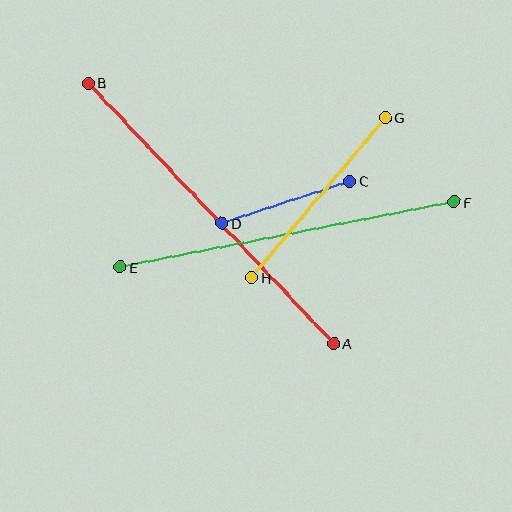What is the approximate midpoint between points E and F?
The midpoint is at approximately (287, 234) pixels.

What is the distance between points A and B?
The distance is approximately 358 pixels.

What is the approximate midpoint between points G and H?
The midpoint is at approximately (318, 197) pixels.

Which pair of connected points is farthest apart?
Points A and B are farthest apart.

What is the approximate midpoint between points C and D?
The midpoint is at approximately (286, 202) pixels.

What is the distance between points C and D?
The distance is approximately 135 pixels.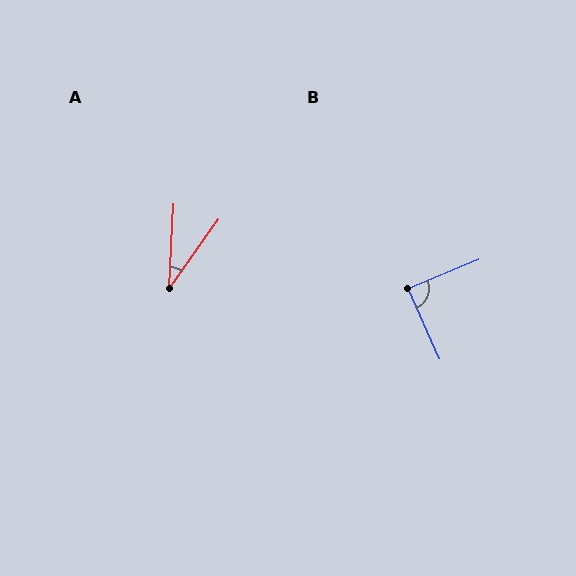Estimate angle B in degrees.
Approximately 89 degrees.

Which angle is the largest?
B, at approximately 89 degrees.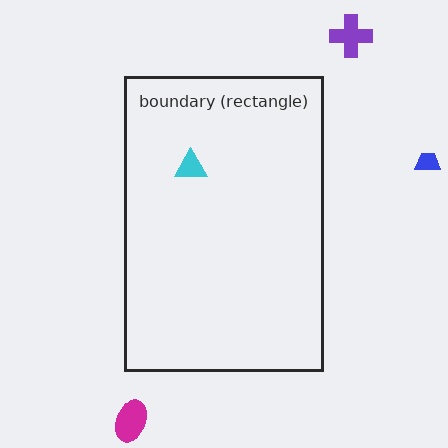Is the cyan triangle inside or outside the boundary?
Inside.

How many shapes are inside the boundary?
1 inside, 3 outside.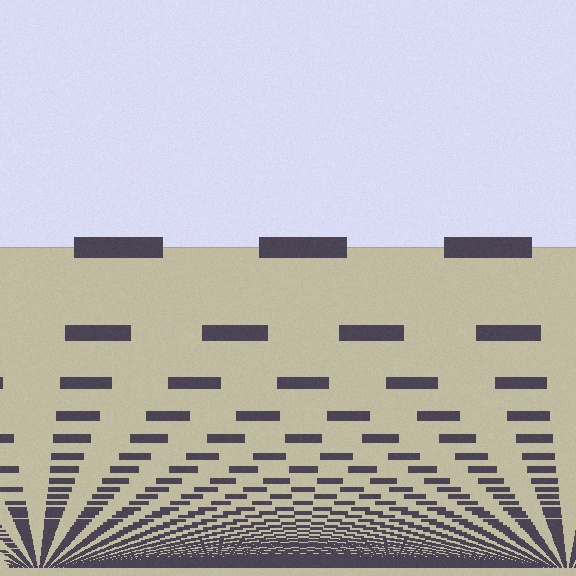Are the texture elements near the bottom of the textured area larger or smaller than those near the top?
Smaller. The gradient is inverted — elements near the bottom are smaller and denser.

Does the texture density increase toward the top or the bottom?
Density increases toward the bottom.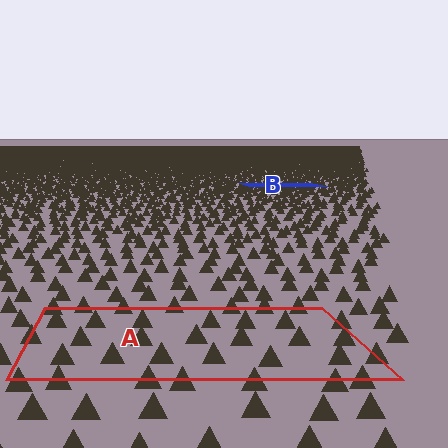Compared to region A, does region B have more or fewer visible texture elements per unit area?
Region B has more texture elements per unit area — they are packed more densely because it is farther away.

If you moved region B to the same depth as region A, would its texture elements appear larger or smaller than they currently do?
They would appear larger. At a closer depth, the same texture elements are projected at a bigger on-screen size.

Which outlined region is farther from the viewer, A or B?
Region B is farther from the viewer — the texture elements inside it appear smaller and more densely packed.